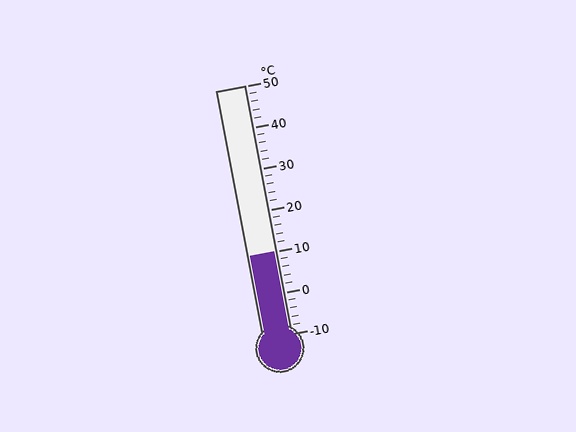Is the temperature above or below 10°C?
The temperature is at 10°C.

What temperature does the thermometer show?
The thermometer shows approximately 10°C.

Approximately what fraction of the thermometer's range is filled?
The thermometer is filled to approximately 35% of its range.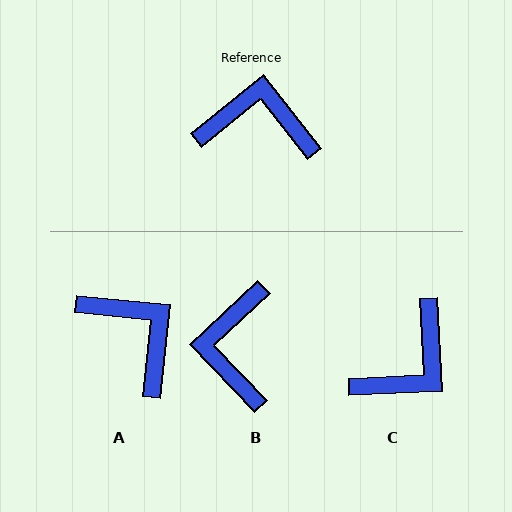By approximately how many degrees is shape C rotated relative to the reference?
Approximately 126 degrees clockwise.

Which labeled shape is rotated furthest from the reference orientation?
C, about 126 degrees away.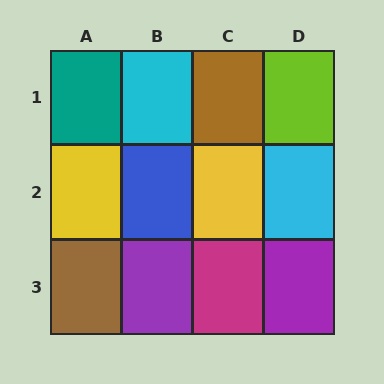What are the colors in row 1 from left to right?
Teal, cyan, brown, lime.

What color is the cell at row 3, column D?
Purple.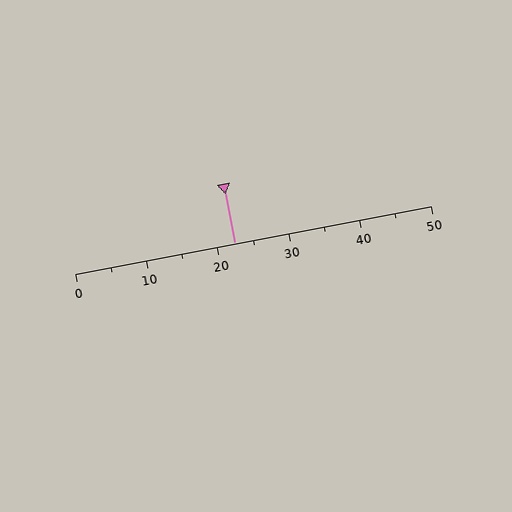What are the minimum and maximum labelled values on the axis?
The axis runs from 0 to 50.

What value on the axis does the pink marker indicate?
The marker indicates approximately 22.5.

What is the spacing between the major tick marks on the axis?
The major ticks are spaced 10 apart.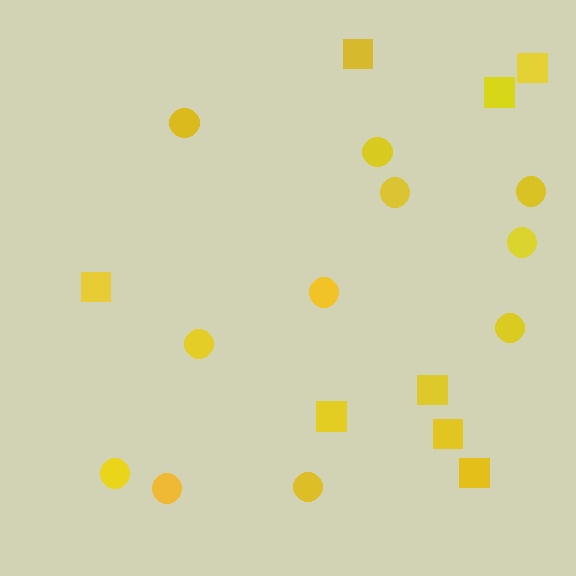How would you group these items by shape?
There are 2 groups: one group of circles (11) and one group of squares (8).